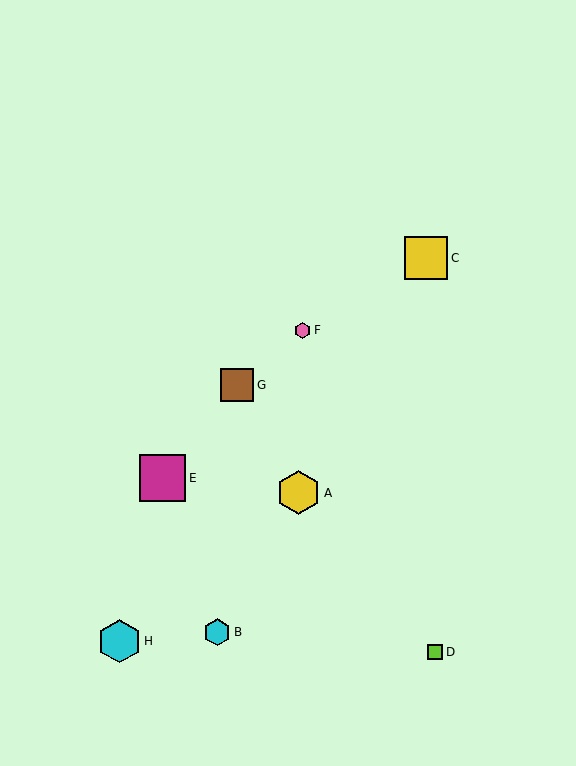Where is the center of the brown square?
The center of the brown square is at (237, 385).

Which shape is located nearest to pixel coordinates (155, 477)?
The magenta square (labeled E) at (162, 478) is nearest to that location.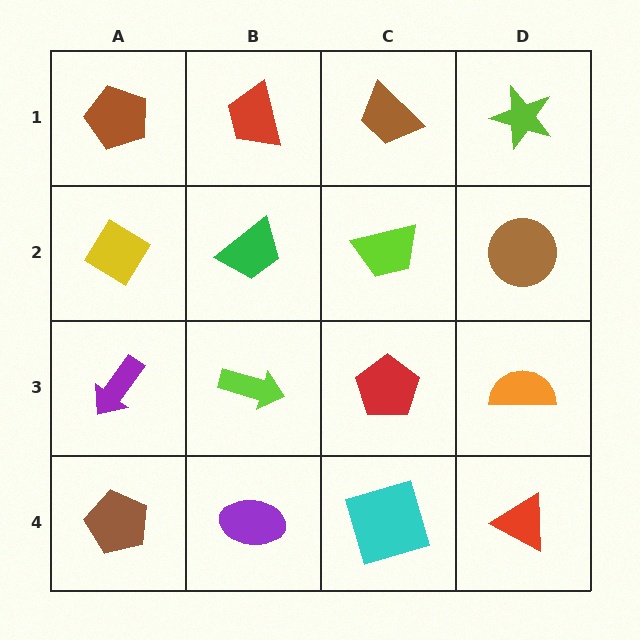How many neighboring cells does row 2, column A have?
3.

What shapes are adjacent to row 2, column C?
A brown trapezoid (row 1, column C), a red pentagon (row 3, column C), a green trapezoid (row 2, column B), a brown circle (row 2, column D).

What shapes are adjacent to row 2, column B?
A red trapezoid (row 1, column B), a lime arrow (row 3, column B), a yellow diamond (row 2, column A), a lime trapezoid (row 2, column C).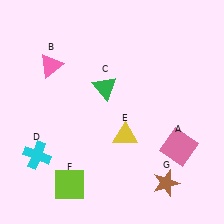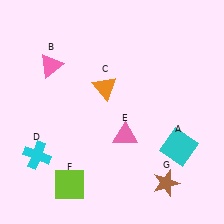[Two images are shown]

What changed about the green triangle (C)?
In Image 1, C is green. In Image 2, it changed to orange.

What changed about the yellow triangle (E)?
In Image 1, E is yellow. In Image 2, it changed to pink.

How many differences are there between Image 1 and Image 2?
There are 3 differences between the two images.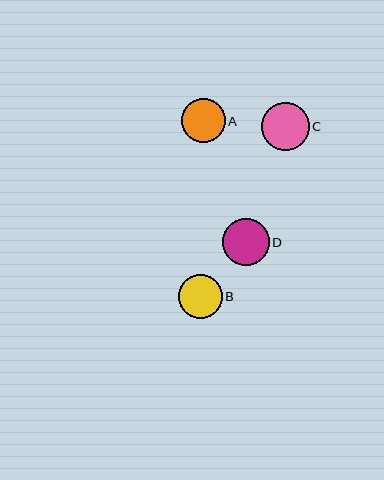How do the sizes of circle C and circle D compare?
Circle C and circle D are approximately the same size.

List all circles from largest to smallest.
From largest to smallest: C, D, B, A.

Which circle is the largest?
Circle C is the largest with a size of approximately 47 pixels.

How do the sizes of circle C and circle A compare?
Circle C and circle A are approximately the same size.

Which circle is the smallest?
Circle A is the smallest with a size of approximately 44 pixels.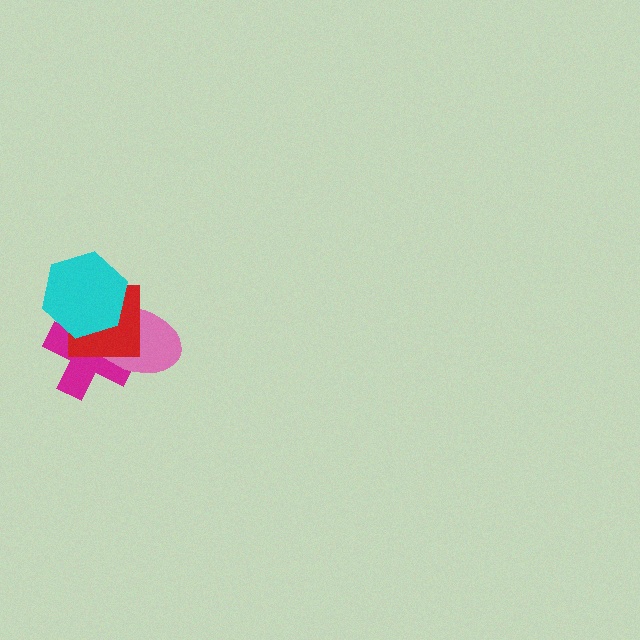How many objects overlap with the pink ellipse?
3 objects overlap with the pink ellipse.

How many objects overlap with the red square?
3 objects overlap with the red square.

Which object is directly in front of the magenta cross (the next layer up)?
The pink ellipse is directly in front of the magenta cross.